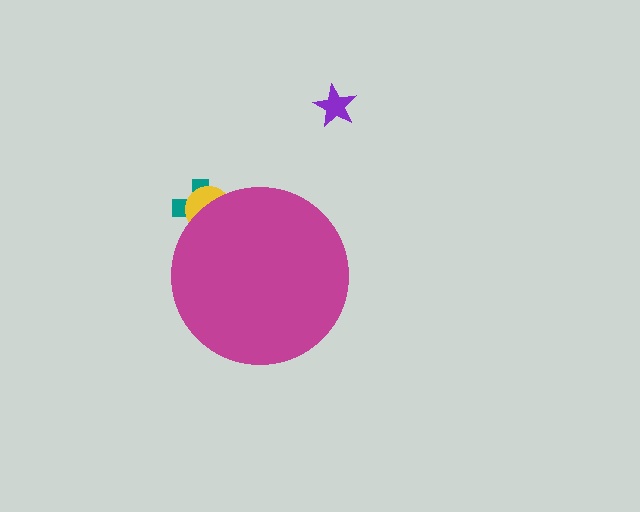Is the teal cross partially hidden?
Yes, the teal cross is partially hidden behind the magenta circle.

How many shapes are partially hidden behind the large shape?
2 shapes are partially hidden.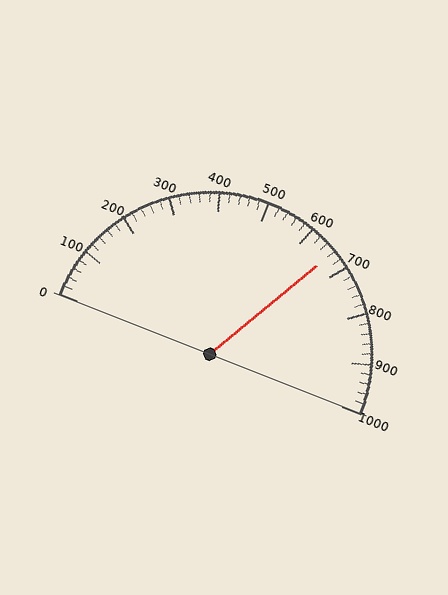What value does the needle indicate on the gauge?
The needle indicates approximately 660.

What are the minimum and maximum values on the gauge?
The gauge ranges from 0 to 1000.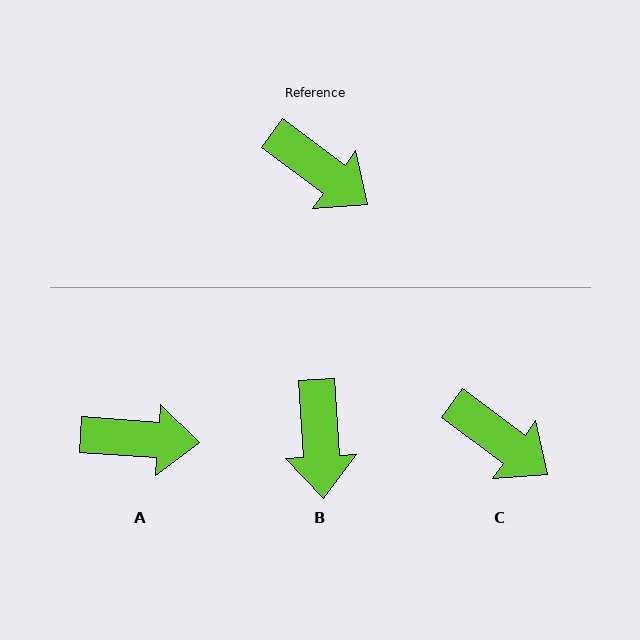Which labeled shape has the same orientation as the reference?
C.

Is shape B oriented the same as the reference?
No, it is off by about 50 degrees.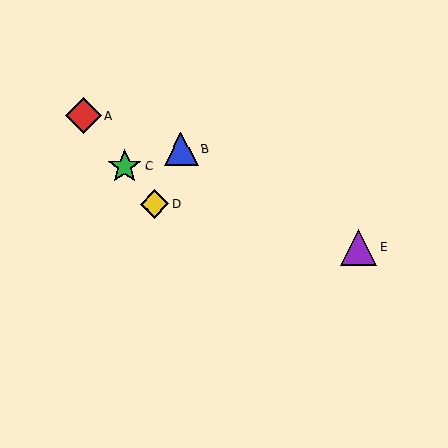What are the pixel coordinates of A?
Object A is at (84, 116).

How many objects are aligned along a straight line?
3 objects (A, C, D) are aligned along a straight line.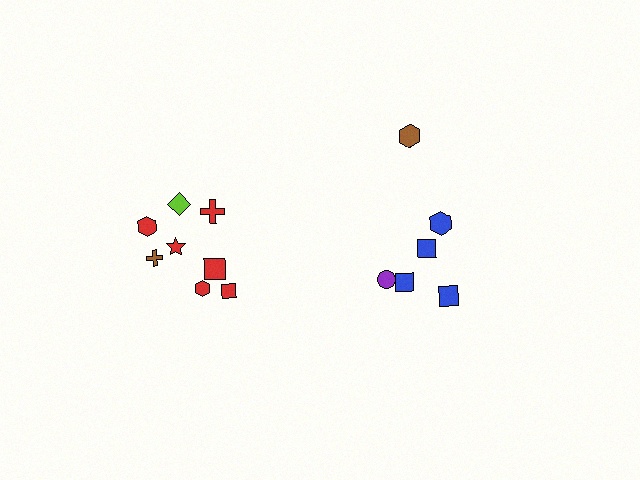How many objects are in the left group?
There are 8 objects.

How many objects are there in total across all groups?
There are 14 objects.